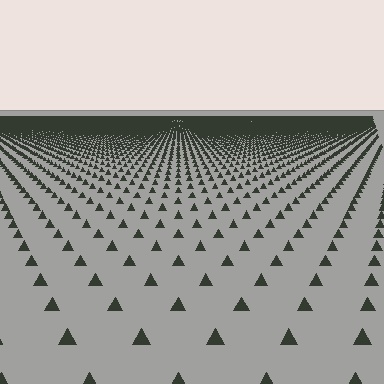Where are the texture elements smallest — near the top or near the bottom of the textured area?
Near the top.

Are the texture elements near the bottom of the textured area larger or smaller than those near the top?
Larger. Near the bottom, elements are closer to the viewer and appear at a bigger on-screen size.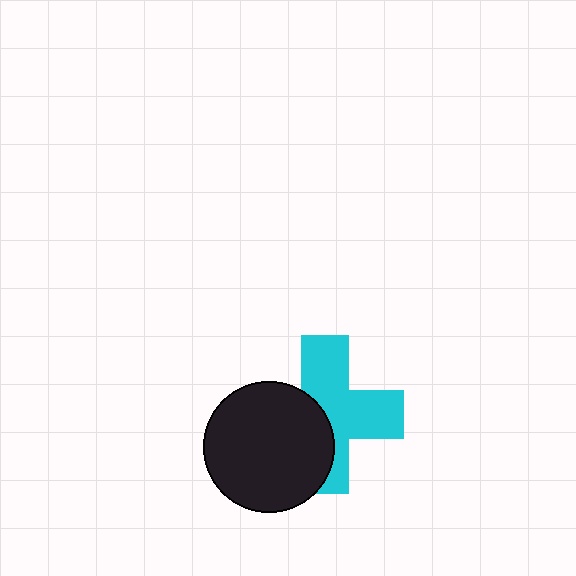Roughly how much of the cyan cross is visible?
About half of it is visible (roughly 58%).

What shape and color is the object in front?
The object in front is a black circle.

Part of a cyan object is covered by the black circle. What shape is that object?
It is a cross.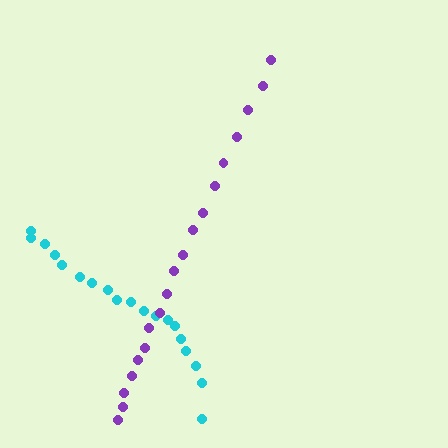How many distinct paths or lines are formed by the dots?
There are 2 distinct paths.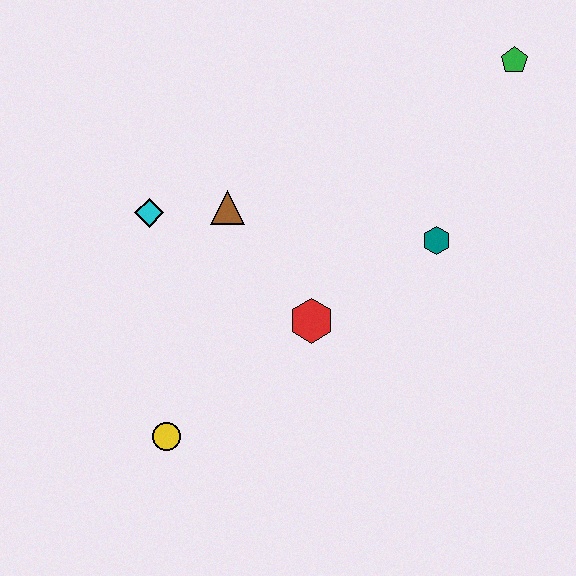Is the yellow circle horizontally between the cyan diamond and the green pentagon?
Yes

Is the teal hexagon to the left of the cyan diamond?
No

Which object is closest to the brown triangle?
The cyan diamond is closest to the brown triangle.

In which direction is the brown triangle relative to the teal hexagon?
The brown triangle is to the left of the teal hexagon.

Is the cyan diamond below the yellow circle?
No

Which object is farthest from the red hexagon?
The green pentagon is farthest from the red hexagon.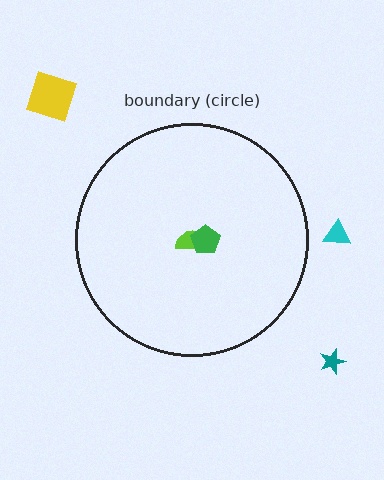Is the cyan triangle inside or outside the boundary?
Outside.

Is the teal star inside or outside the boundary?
Outside.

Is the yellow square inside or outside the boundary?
Outside.